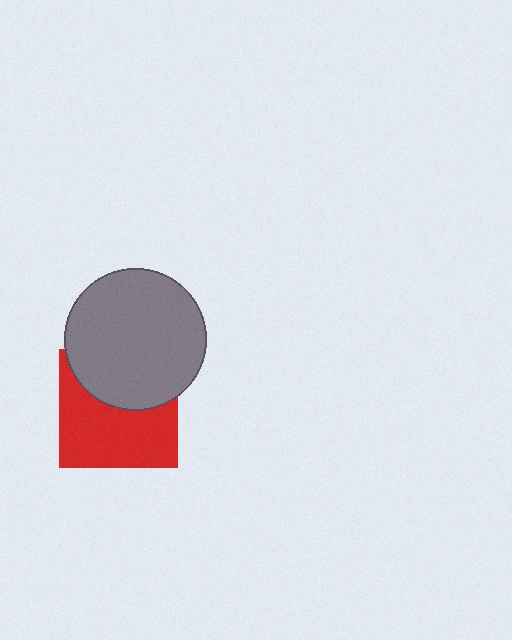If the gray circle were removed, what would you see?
You would see the complete red square.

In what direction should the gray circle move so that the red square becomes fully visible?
The gray circle should move up. That is the shortest direction to clear the overlap and leave the red square fully visible.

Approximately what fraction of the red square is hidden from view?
Roughly 41% of the red square is hidden behind the gray circle.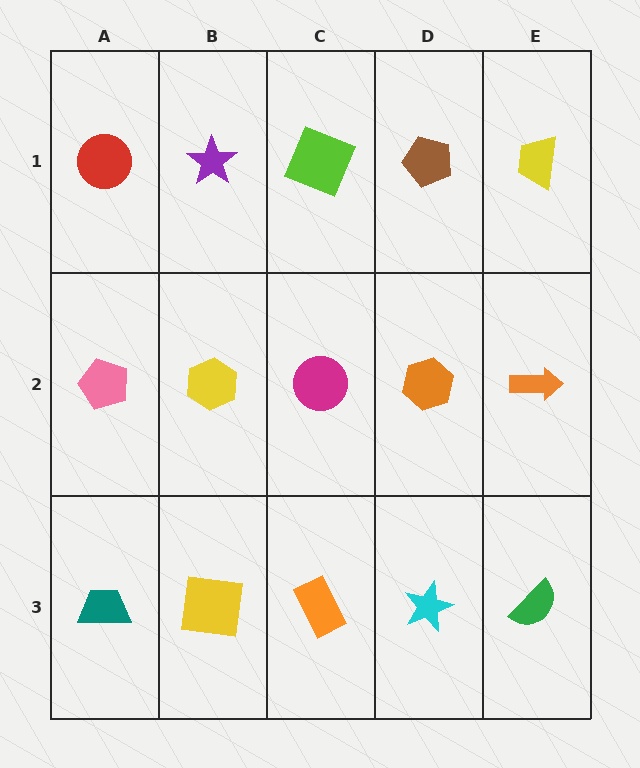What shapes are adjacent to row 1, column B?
A yellow hexagon (row 2, column B), a red circle (row 1, column A), a lime square (row 1, column C).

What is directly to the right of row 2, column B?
A magenta circle.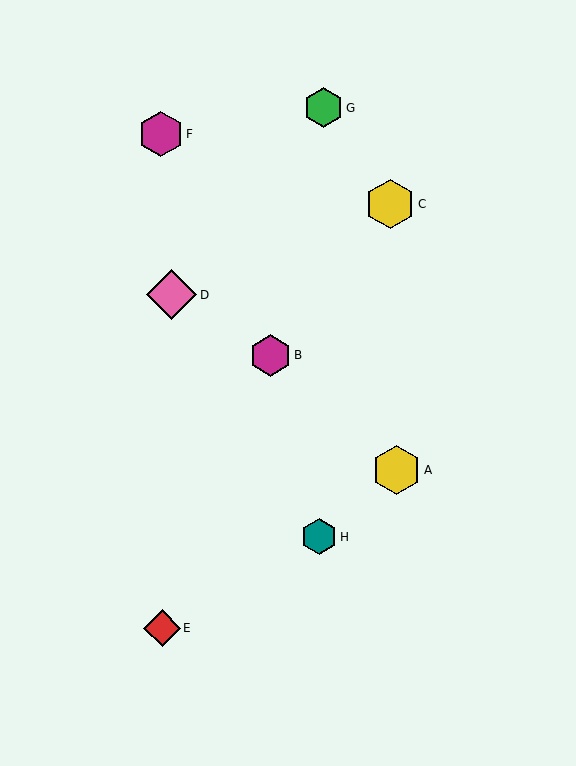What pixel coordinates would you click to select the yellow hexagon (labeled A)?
Click at (396, 470) to select the yellow hexagon A.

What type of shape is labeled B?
Shape B is a magenta hexagon.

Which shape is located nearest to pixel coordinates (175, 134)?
The magenta hexagon (labeled F) at (161, 134) is nearest to that location.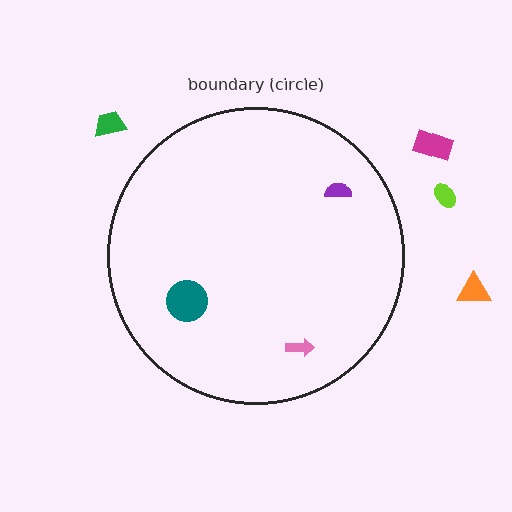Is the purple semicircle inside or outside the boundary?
Inside.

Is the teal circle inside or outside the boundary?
Inside.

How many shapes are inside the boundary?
3 inside, 4 outside.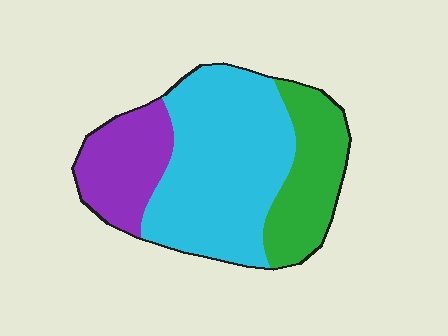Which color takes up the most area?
Cyan, at roughly 55%.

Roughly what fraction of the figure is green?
Green covers about 25% of the figure.